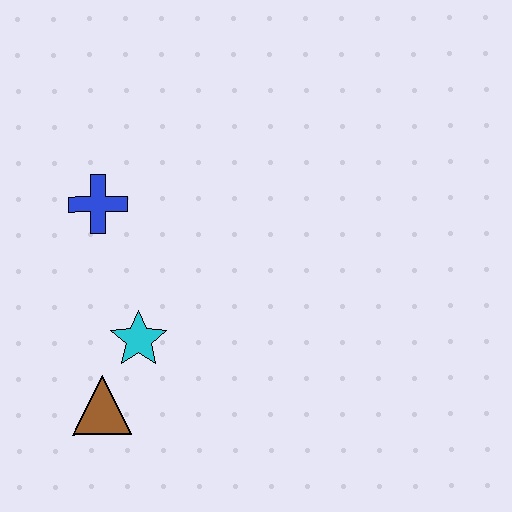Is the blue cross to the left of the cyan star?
Yes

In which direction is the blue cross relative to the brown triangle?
The blue cross is above the brown triangle.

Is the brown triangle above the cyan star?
No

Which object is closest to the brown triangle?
The cyan star is closest to the brown triangle.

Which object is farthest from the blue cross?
The brown triangle is farthest from the blue cross.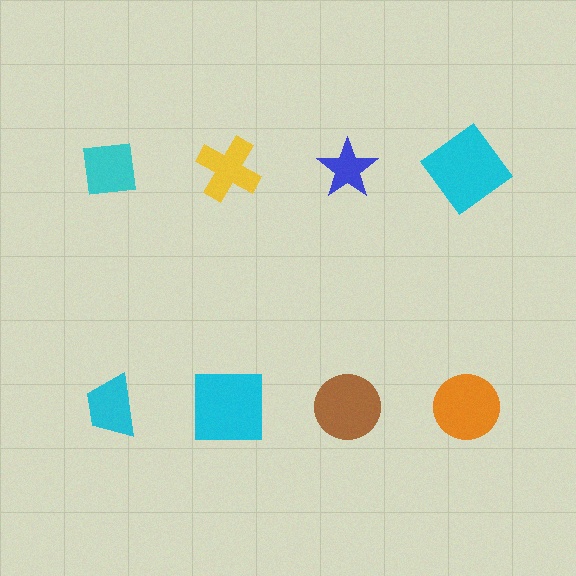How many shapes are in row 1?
4 shapes.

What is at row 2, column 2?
A cyan square.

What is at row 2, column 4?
An orange circle.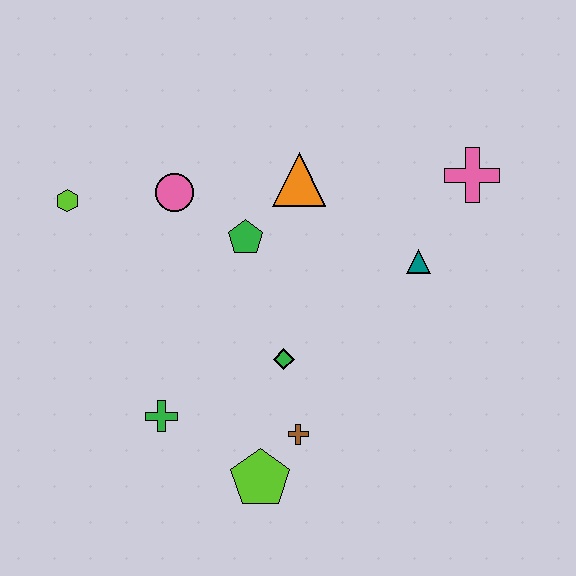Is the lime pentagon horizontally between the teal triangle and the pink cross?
No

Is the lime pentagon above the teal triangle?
No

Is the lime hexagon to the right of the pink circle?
No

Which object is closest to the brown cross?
The lime pentagon is closest to the brown cross.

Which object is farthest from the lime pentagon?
The pink cross is farthest from the lime pentagon.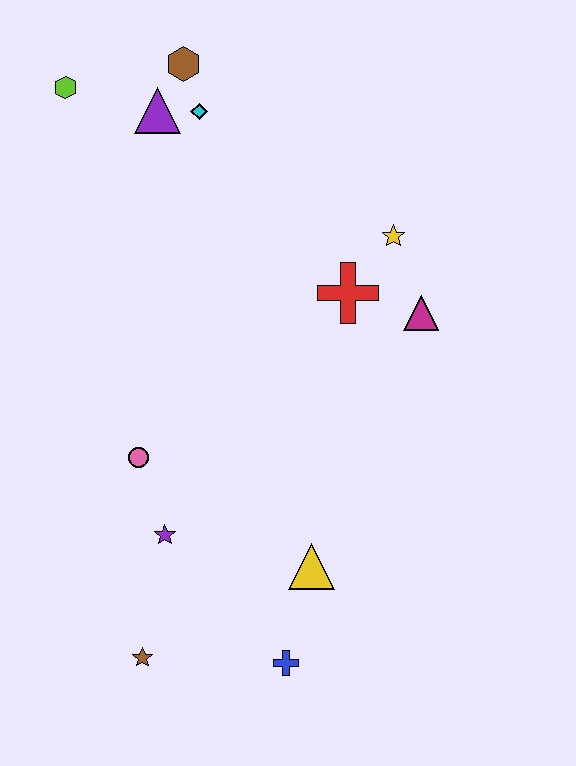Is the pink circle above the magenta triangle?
No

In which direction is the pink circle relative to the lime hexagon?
The pink circle is below the lime hexagon.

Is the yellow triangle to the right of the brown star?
Yes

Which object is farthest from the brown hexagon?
The blue cross is farthest from the brown hexagon.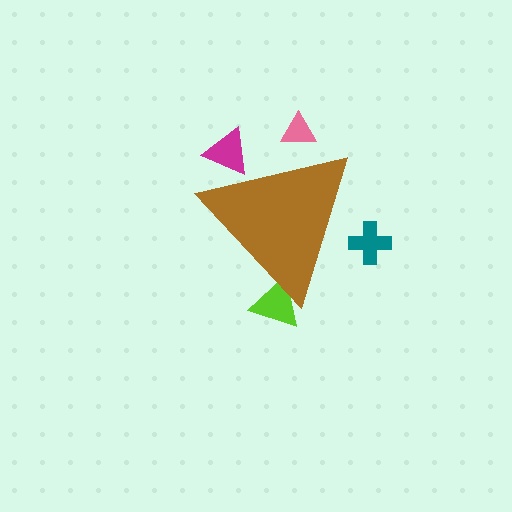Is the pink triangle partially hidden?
Yes, the pink triangle is partially hidden behind the brown triangle.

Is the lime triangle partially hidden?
Yes, the lime triangle is partially hidden behind the brown triangle.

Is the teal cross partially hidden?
Yes, the teal cross is partially hidden behind the brown triangle.